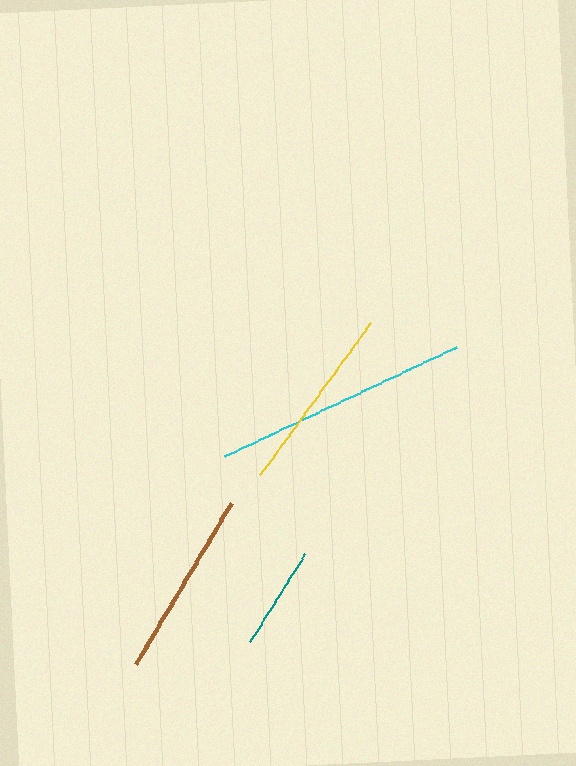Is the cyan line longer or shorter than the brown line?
The cyan line is longer than the brown line.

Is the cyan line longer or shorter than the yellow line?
The cyan line is longer than the yellow line.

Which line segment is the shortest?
The teal line is the shortest at approximately 103 pixels.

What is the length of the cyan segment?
The cyan segment is approximately 256 pixels long.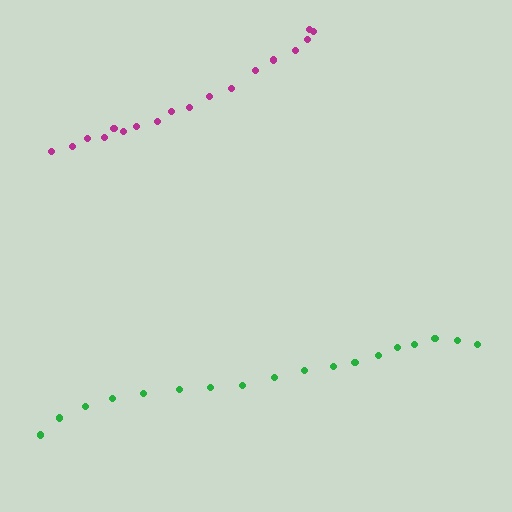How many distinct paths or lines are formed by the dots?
There are 2 distinct paths.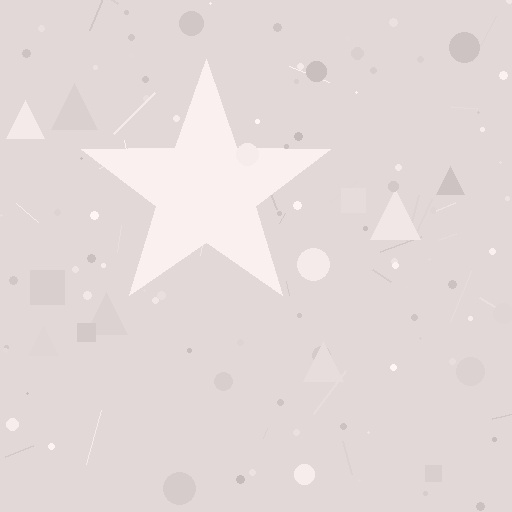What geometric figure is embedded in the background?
A star is embedded in the background.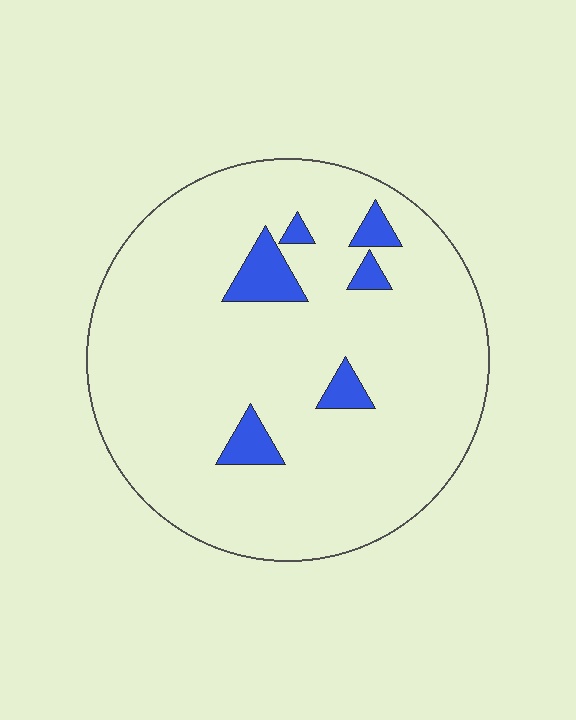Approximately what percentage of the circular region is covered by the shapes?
Approximately 10%.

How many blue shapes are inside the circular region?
6.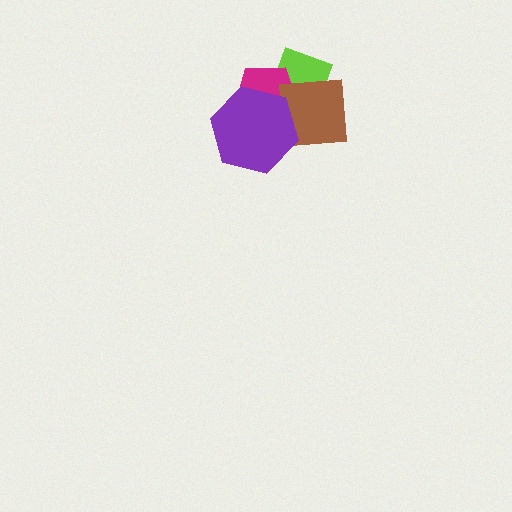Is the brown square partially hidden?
Yes, it is partially covered by another shape.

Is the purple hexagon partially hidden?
No, no other shape covers it.